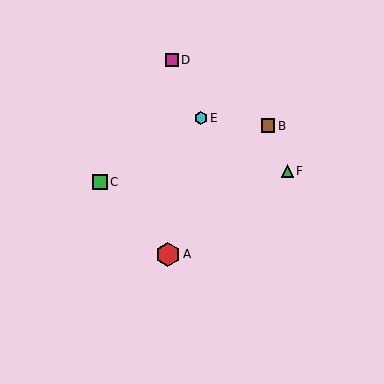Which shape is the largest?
The red hexagon (labeled A) is the largest.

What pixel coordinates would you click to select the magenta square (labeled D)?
Click at (172, 60) to select the magenta square D.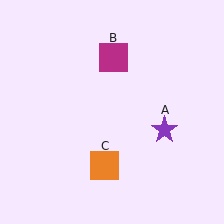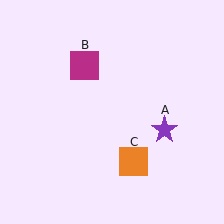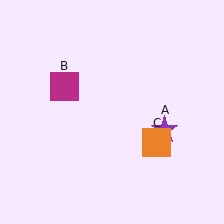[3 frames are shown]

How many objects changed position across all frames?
2 objects changed position: magenta square (object B), orange square (object C).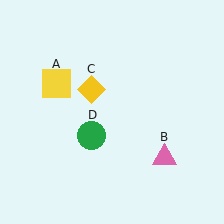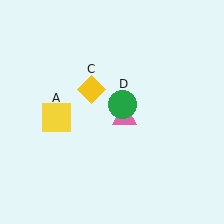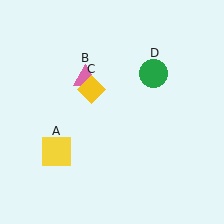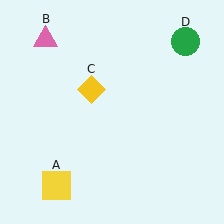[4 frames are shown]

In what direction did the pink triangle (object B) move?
The pink triangle (object B) moved up and to the left.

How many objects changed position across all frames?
3 objects changed position: yellow square (object A), pink triangle (object B), green circle (object D).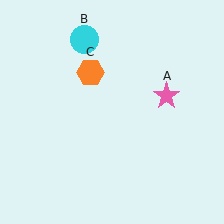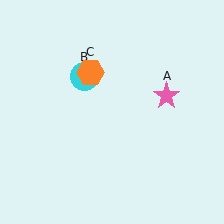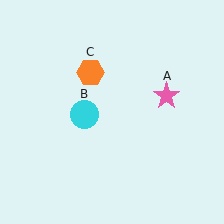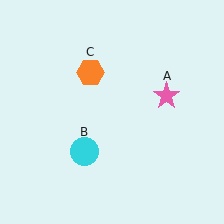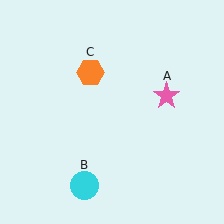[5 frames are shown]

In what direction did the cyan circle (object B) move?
The cyan circle (object B) moved down.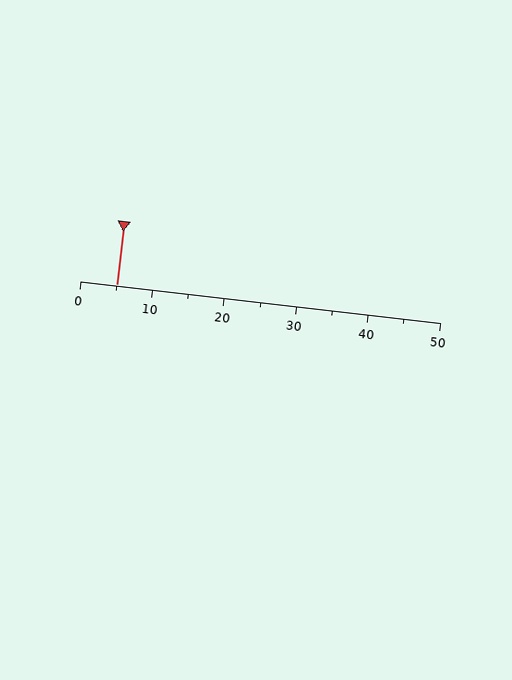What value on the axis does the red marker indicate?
The marker indicates approximately 5.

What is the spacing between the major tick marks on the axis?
The major ticks are spaced 10 apart.